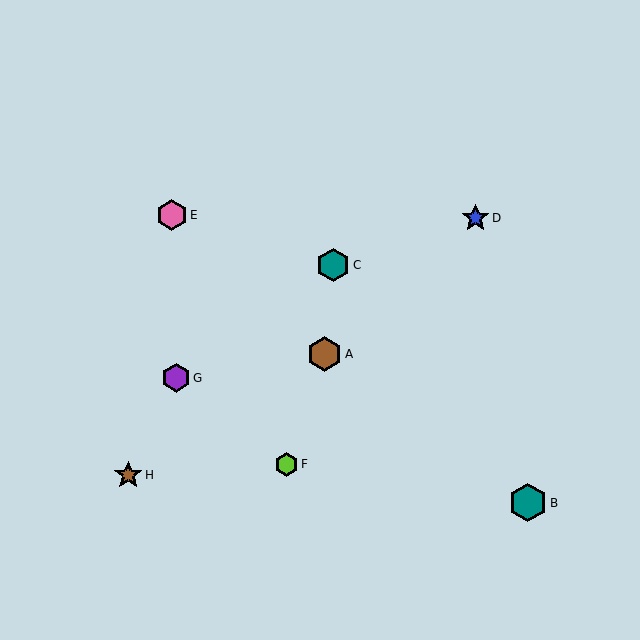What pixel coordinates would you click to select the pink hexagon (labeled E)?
Click at (172, 215) to select the pink hexagon E.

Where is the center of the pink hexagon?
The center of the pink hexagon is at (172, 215).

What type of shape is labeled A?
Shape A is a brown hexagon.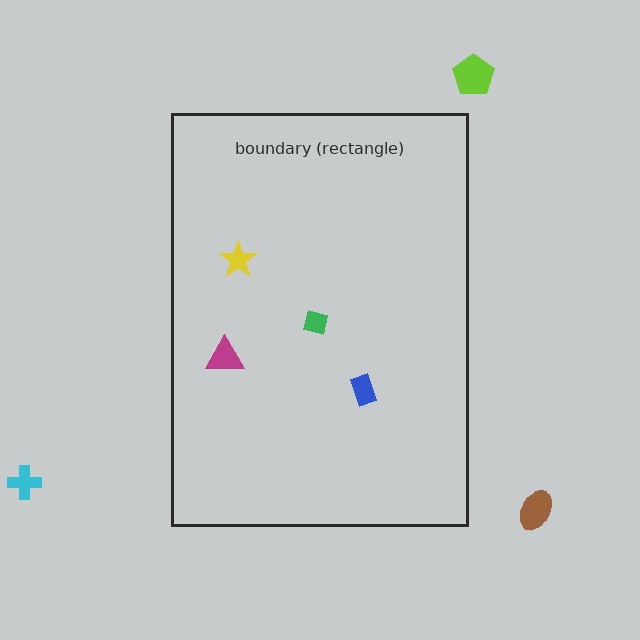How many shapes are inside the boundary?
4 inside, 3 outside.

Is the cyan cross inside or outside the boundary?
Outside.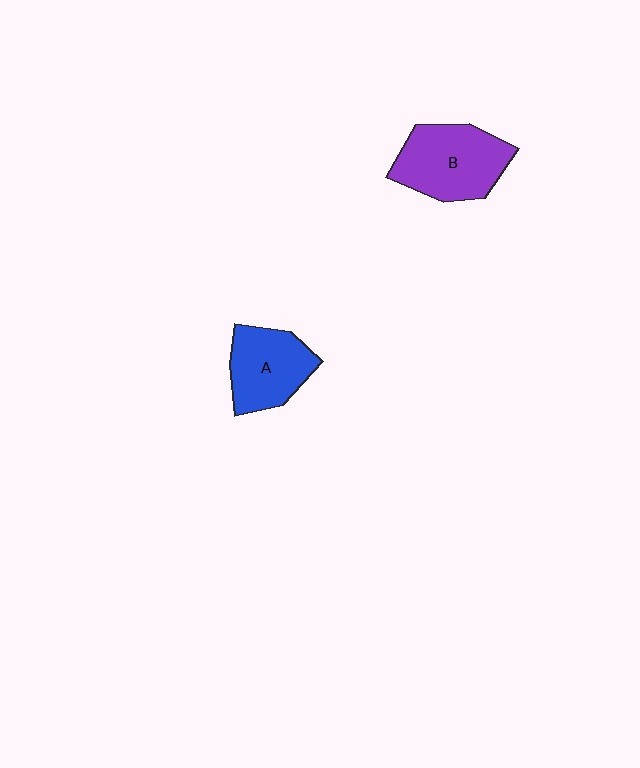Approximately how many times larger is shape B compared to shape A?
Approximately 1.2 times.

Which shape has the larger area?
Shape B (purple).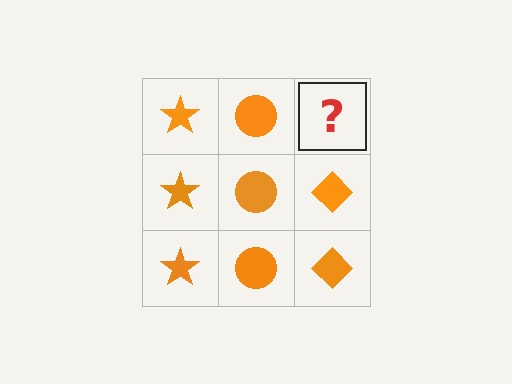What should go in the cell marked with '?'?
The missing cell should contain an orange diamond.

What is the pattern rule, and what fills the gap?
The rule is that each column has a consistent shape. The gap should be filled with an orange diamond.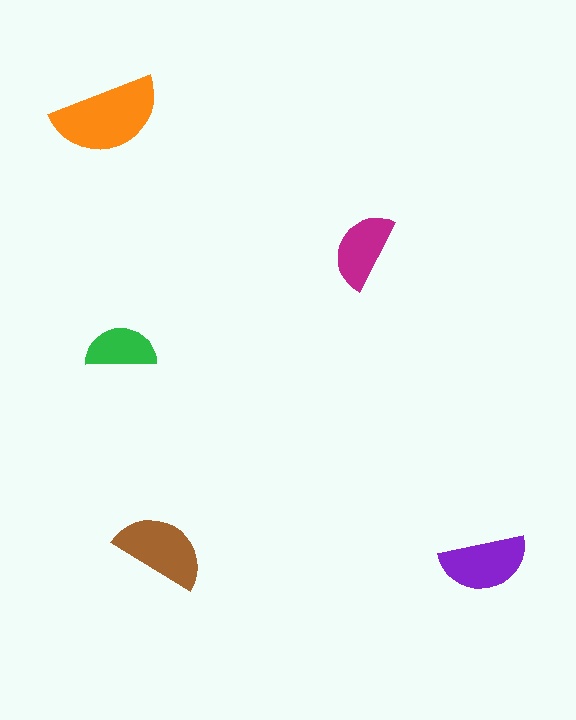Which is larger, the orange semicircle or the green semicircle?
The orange one.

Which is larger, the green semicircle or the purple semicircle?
The purple one.